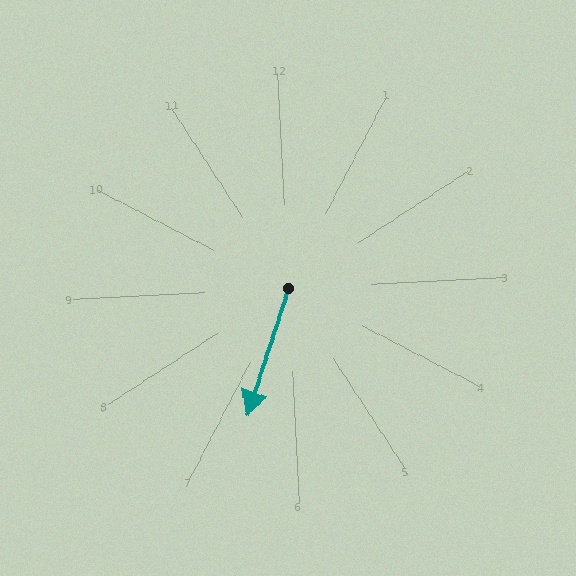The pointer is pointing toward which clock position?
Roughly 7 o'clock.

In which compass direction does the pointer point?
South.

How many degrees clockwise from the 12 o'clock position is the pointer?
Approximately 201 degrees.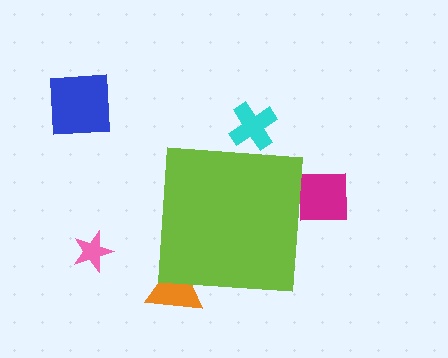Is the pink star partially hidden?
No, the pink star is fully visible.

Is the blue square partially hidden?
No, the blue square is fully visible.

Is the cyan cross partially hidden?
Yes, the cyan cross is partially hidden behind the lime square.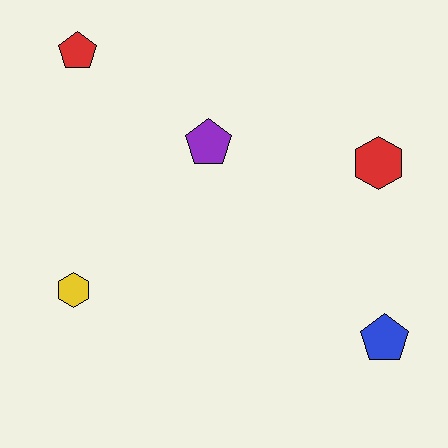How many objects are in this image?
There are 5 objects.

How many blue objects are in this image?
There is 1 blue object.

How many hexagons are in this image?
There are 2 hexagons.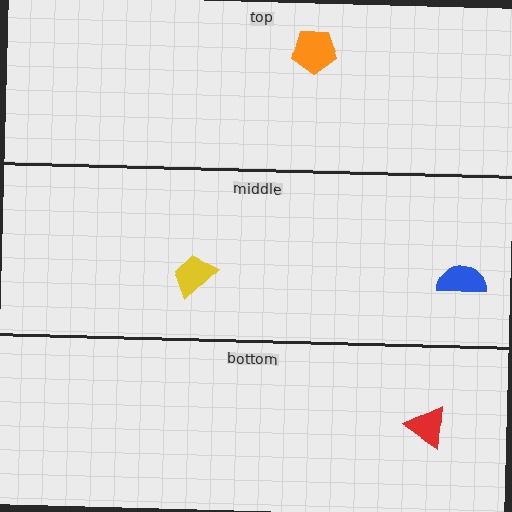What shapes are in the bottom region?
The red triangle.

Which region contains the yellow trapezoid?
The middle region.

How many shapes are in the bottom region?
1.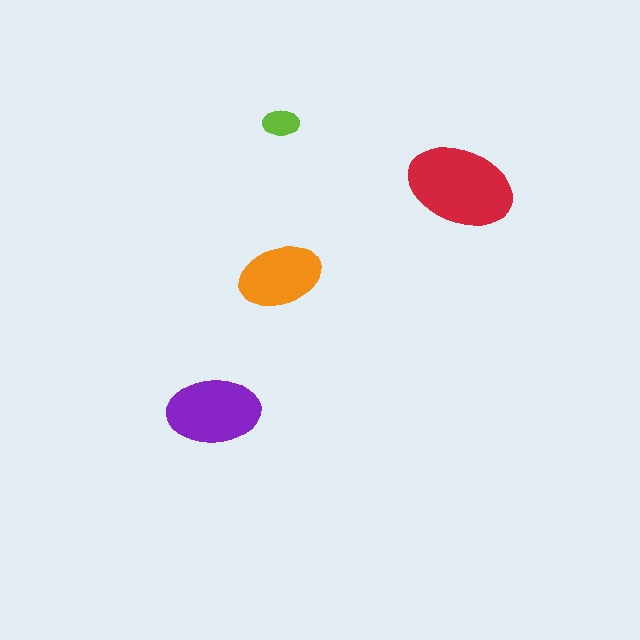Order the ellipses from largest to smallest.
the red one, the purple one, the orange one, the lime one.